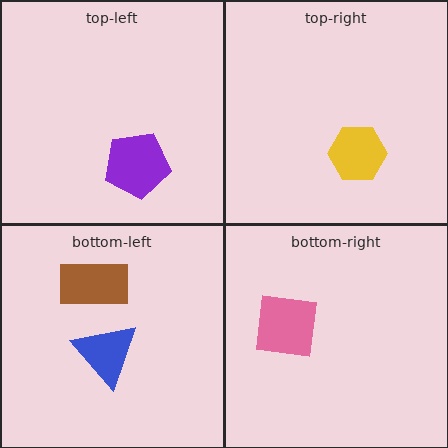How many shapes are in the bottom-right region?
1.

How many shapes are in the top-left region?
1.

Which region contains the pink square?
The bottom-right region.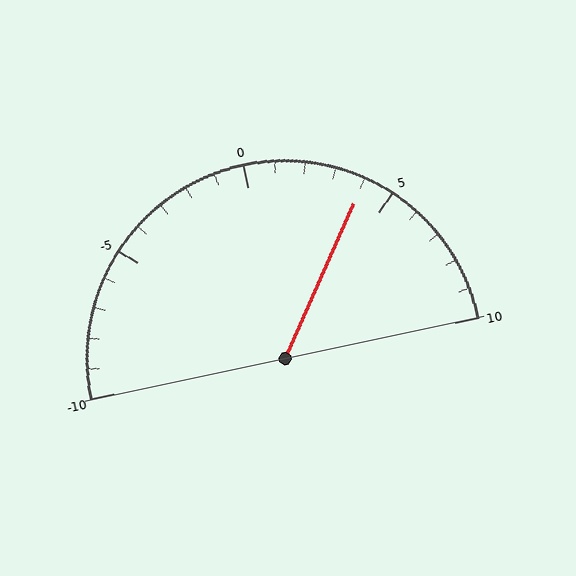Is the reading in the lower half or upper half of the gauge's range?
The reading is in the upper half of the range (-10 to 10).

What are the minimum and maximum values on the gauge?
The gauge ranges from -10 to 10.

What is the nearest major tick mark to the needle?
The nearest major tick mark is 5.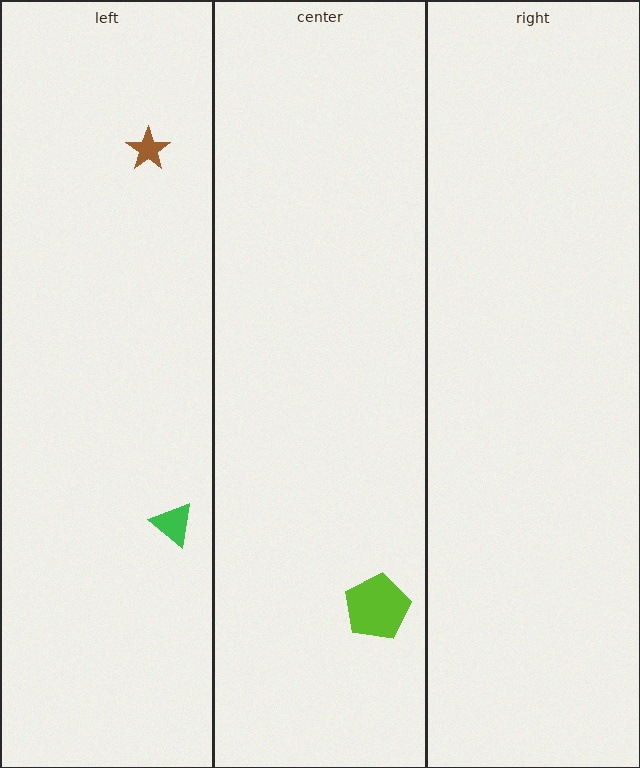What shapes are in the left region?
The green triangle, the brown star.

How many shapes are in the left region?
2.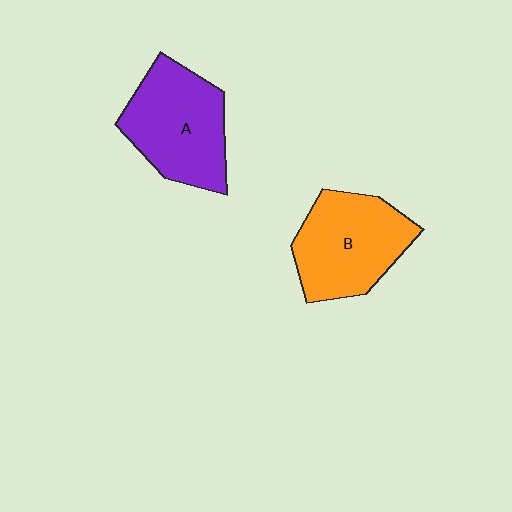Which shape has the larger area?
Shape A (purple).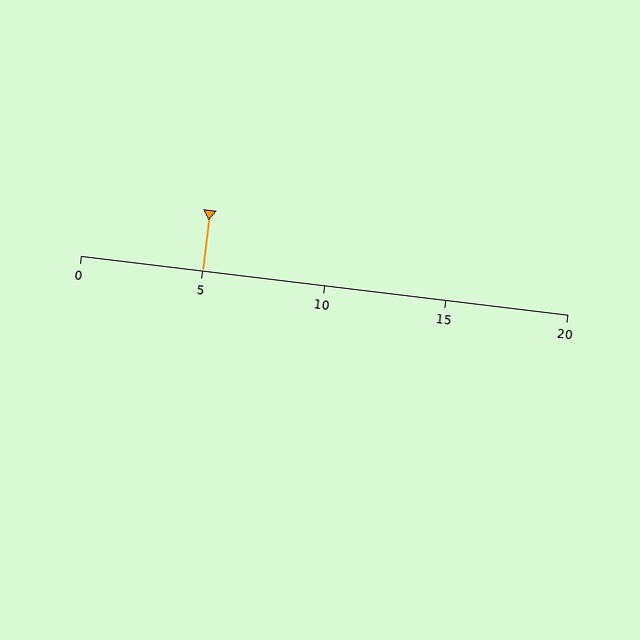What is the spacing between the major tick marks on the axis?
The major ticks are spaced 5 apart.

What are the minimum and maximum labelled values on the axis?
The axis runs from 0 to 20.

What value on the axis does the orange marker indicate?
The marker indicates approximately 5.